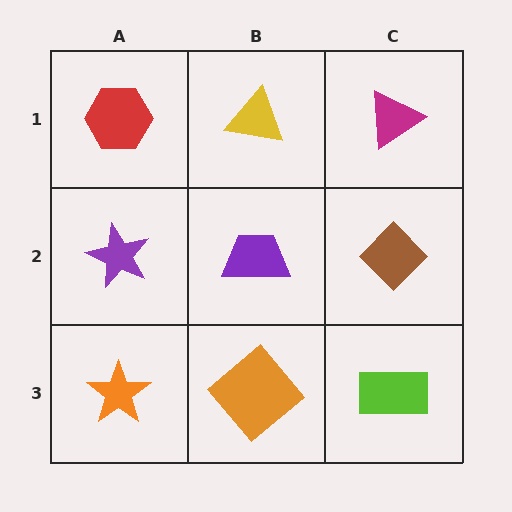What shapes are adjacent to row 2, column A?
A red hexagon (row 1, column A), an orange star (row 3, column A), a purple trapezoid (row 2, column B).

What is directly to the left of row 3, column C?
An orange diamond.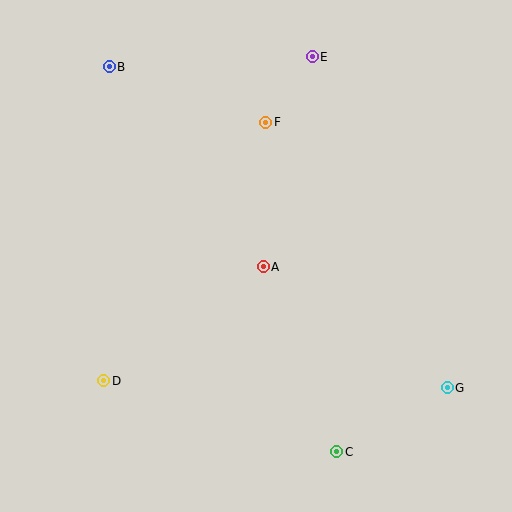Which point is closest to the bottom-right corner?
Point G is closest to the bottom-right corner.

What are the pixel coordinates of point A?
Point A is at (263, 267).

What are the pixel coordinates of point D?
Point D is at (104, 381).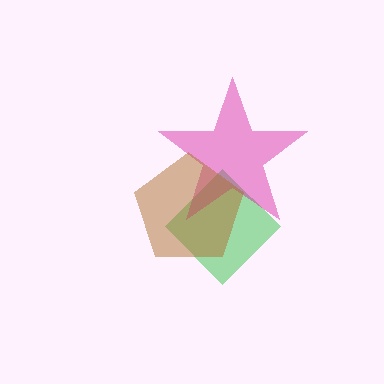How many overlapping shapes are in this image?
There are 3 overlapping shapes in the image.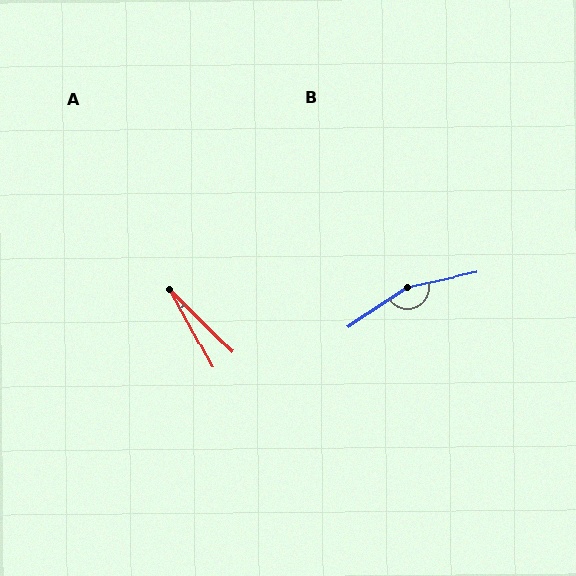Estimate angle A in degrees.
Approximately 16 degrees.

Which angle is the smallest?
A, at approximately 16 degrees.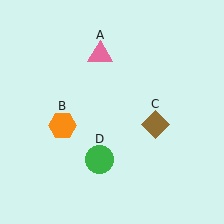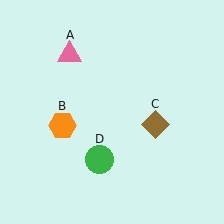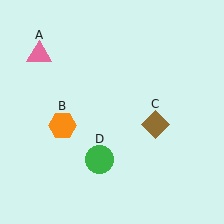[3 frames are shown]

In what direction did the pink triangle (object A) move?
The pink triangle (object A) moved left.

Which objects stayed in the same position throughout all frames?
Orange hexagon (object B) and brown diamond (object C) and green circle (object D) remained stationary.